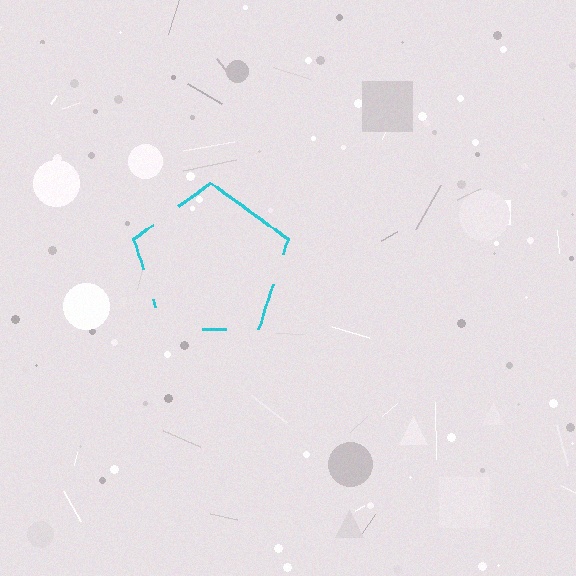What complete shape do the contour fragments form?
The contour fragments form a pentagon.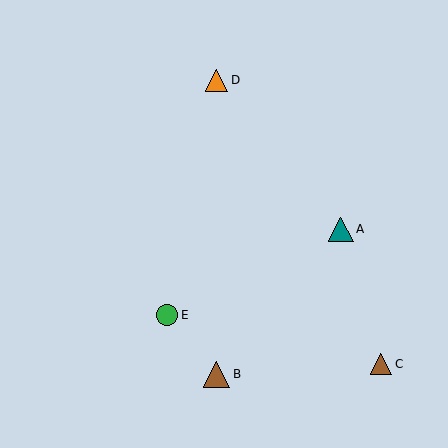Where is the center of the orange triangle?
The center of the orange triangle is at (216, 80).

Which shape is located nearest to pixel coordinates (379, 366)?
The brown triangle (labeled C) at (381, 364) is nearest to that location.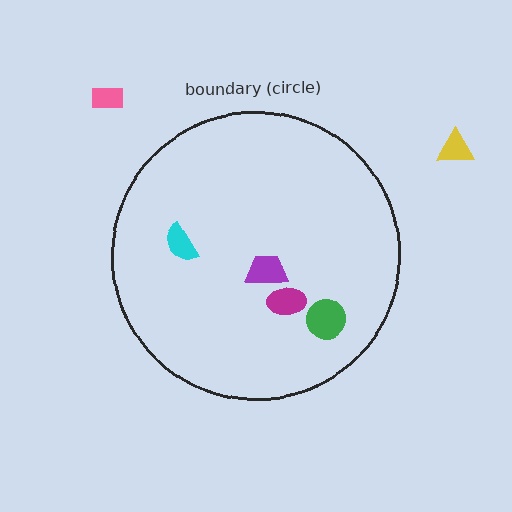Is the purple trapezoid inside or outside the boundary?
Inside.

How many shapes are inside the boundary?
4 inside, 2 outside.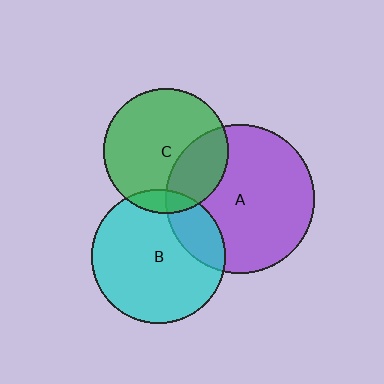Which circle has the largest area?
Circle A (purple).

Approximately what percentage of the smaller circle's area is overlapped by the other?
Approximately 20%.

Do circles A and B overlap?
Yes.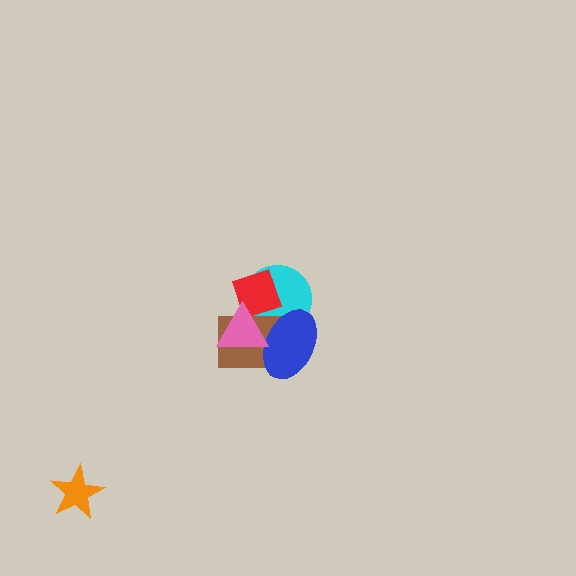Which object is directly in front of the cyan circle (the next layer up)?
The brown rectangle is directly in front of the cyan circle.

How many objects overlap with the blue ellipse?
3 objects overlap with the blue ellipse.